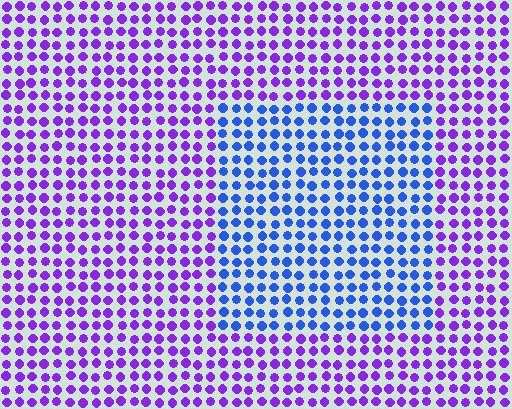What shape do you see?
I see a rectangle.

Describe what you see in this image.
The image is filled with small purple elements in a uniform arrangement. A rectangle-shaped region is visible where the elements are tinted to a slightly different hue, forming a subtle color boundary.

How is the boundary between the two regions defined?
The boundary is defined purely by a slight shift in hue (about 49 degrees). Spacing, size, and orientation are identical on both sides.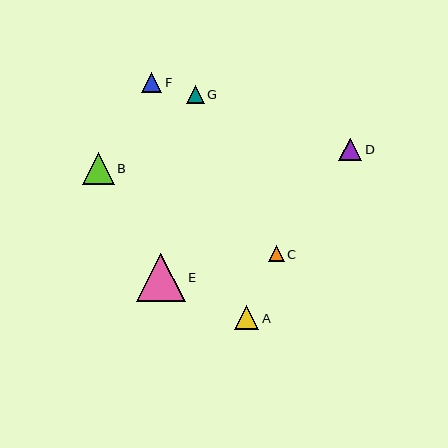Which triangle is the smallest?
Triangle C is the smallest with a size of approximately 16 pixels.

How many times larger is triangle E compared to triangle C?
Triangle E is approximately 3.1 times the size of triangle C.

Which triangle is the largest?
Triangle E is the largest with a size of approximately 49 pixels.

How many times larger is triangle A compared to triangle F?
Triangle A is approximately 1.2 times the size of triangle F.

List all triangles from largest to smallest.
From largest to smallest: E, B, A, D, F, G, C.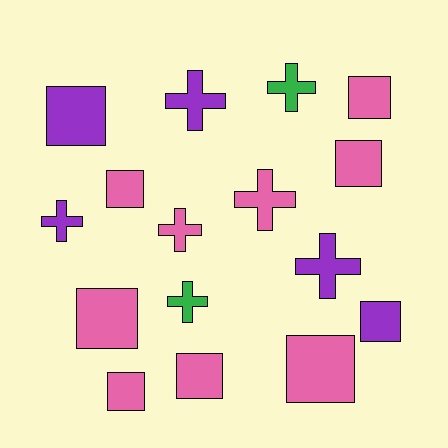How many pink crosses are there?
There are 2 pink crosses.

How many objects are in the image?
There are 16 objects.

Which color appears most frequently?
Pink, with 9 objects.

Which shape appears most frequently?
Square, with 9 objects.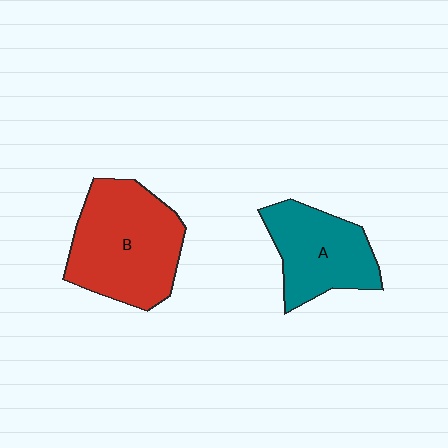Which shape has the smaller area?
Shape A (teal).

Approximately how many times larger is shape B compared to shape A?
Approximately 1.4 times.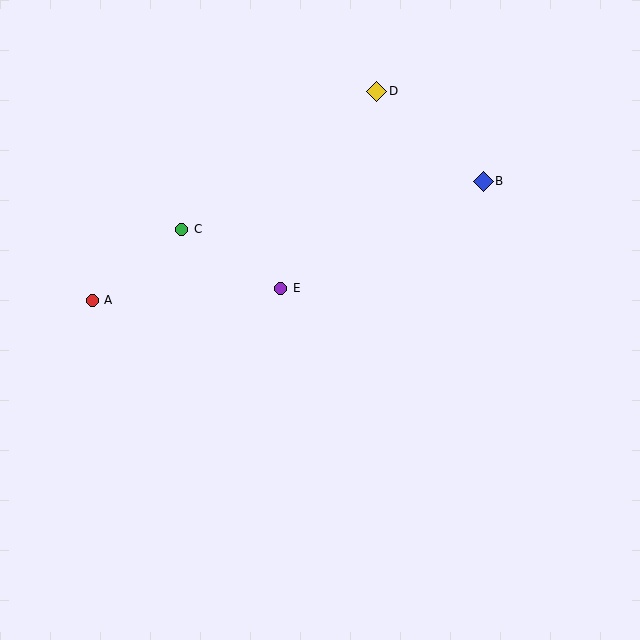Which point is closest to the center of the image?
Point E at (280, 288) is closest to the center.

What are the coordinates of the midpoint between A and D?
The midpoint between A and D is at (235, 196).